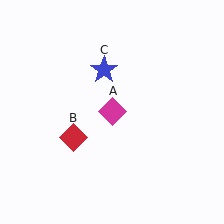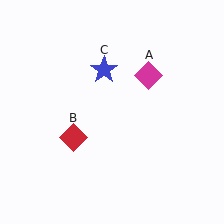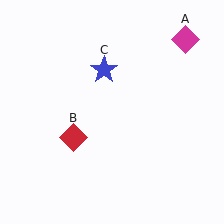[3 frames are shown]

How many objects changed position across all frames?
1 object changed position: magenta diamond (object A).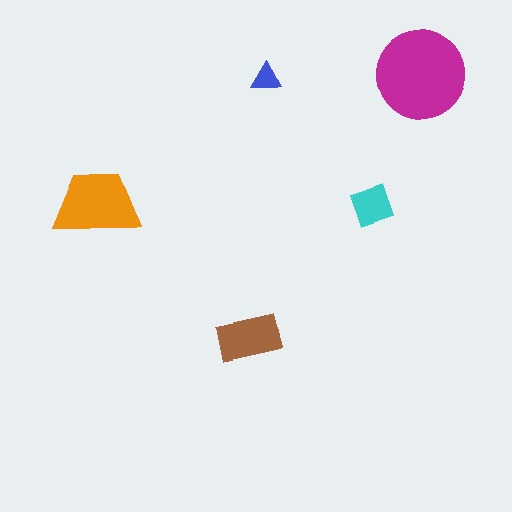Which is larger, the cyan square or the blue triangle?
The cyan square.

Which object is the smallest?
The blue triangle.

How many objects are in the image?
There are 5 objects in the image.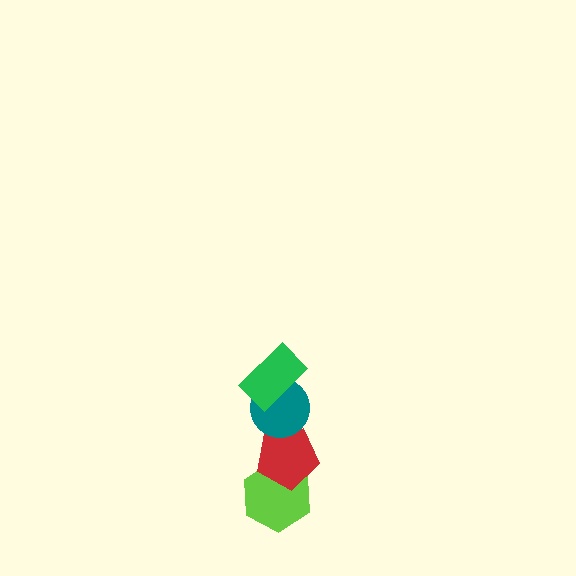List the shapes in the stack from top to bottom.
From top to bottom: the green rectangle, the teal circle, the red pentagon, the lime hexagon.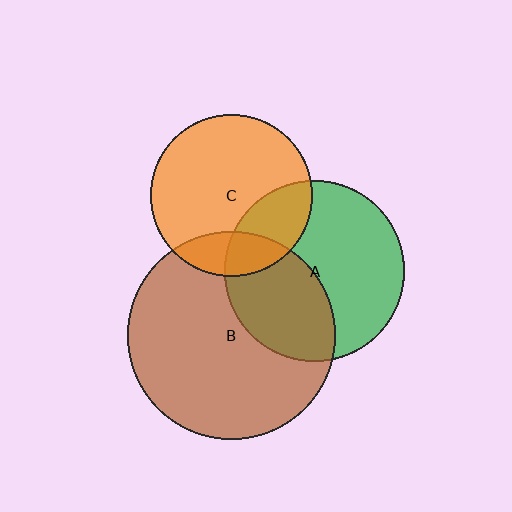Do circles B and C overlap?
Yes.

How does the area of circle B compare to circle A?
Approximately 1.3 times.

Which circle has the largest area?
Circle B (brown).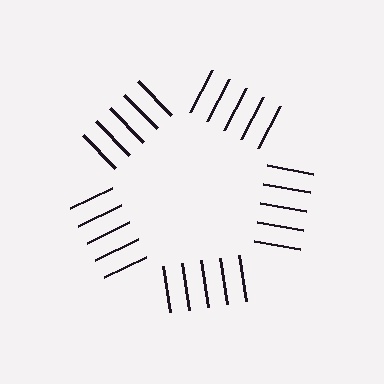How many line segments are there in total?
25 — 5 along each of the 5 edges.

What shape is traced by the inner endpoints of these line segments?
An illusory pentagon — the line segments terminate on its edges but no continuous stroke is drawn.